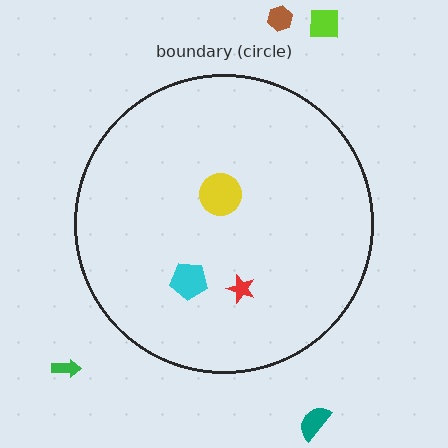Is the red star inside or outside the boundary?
Inside.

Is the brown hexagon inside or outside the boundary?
Outside.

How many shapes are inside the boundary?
3 inside, 4 outside.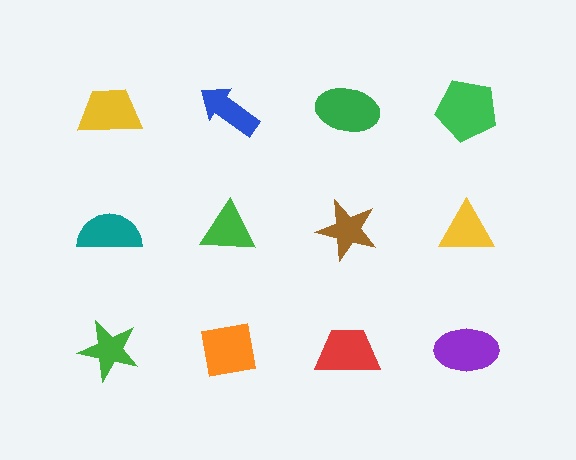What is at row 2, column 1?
A teal semicircle.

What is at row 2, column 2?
A green triangle.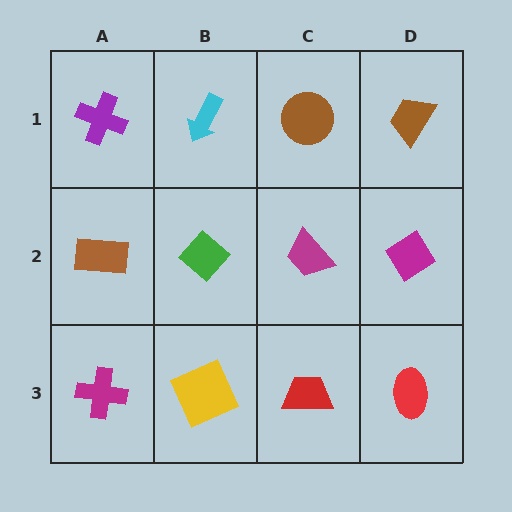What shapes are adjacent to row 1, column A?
A brown rectangle (row 2, column A), a cyan arrow (row 1, column B).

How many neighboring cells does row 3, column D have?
2.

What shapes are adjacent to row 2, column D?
A brown trapezoid (row 1, column D), a red ellipse (row 3, column D), a magenta trapezoid (row 2, column C).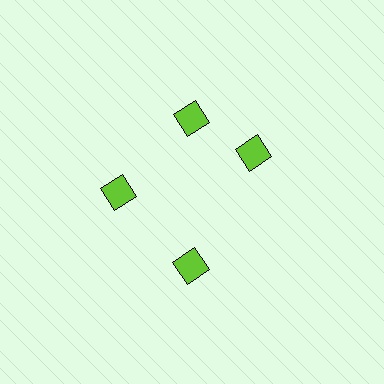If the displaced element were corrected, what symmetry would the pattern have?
It would have 4-fold rotational symmetry — the pattern would map onto itself every 90 degrees.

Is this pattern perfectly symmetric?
No. The 4 lime diamonds are arranged in a ring, but one element near the 3 o'clock position is rotated out of alignment along the ring, breaking the 4-fold rotational symmetry.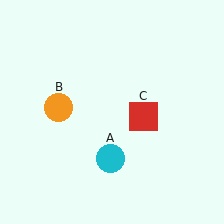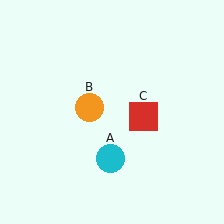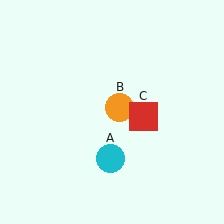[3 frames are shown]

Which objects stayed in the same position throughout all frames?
Cyan circle (object A) and red square (object C) remained stationary.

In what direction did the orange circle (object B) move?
The orange circle (object B) moved right.